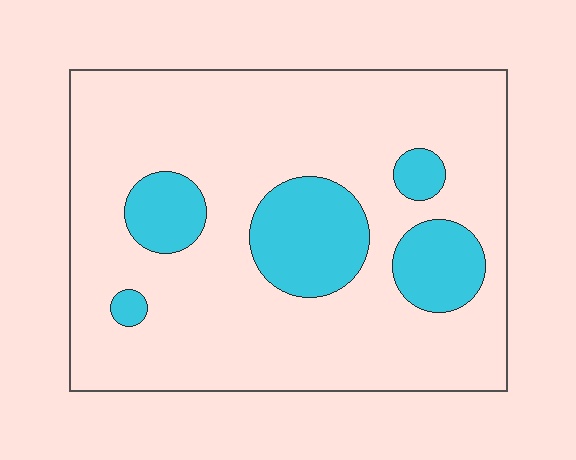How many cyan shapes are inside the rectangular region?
5.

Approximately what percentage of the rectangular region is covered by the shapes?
Approximately 20%.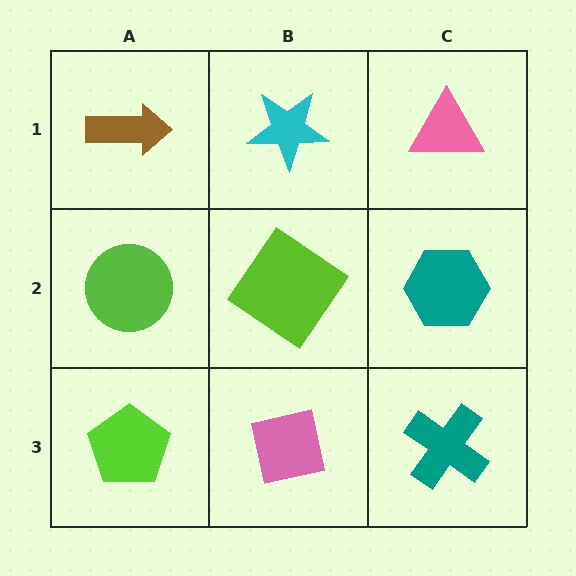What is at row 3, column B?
A pink square.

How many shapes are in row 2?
3 shapes.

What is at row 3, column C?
A teal cross.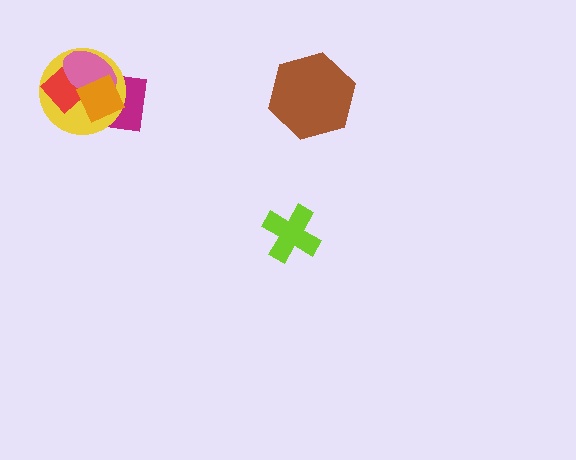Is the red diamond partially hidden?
Yes, it is partially covered by another shape.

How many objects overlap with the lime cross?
0 objects overlap with the lime cross.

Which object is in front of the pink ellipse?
The orange diamond is in front of the pink ellipse.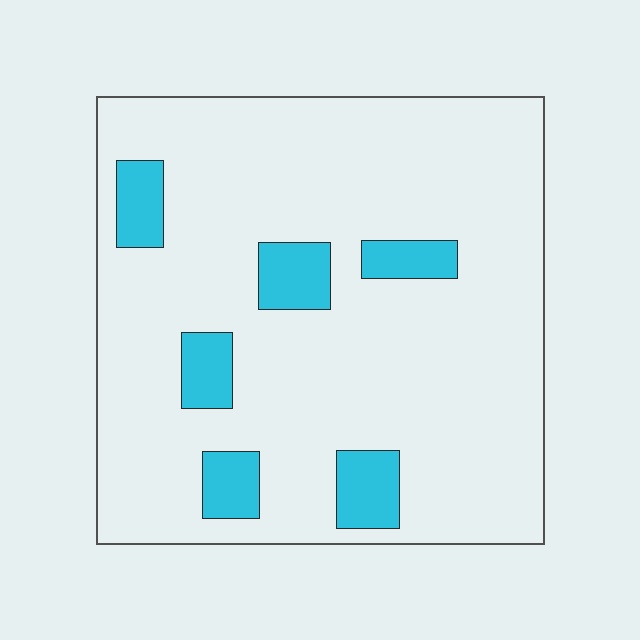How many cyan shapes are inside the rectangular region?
6.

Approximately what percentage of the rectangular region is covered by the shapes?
Approximately 15%.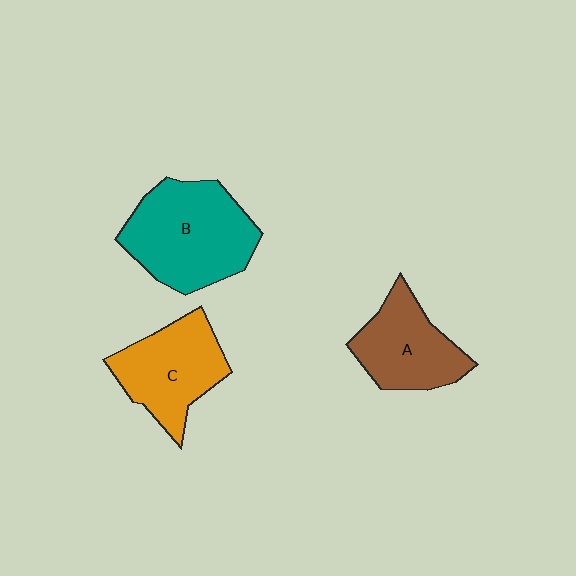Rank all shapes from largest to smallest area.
From largest to smallest: B (teal), C (orange), A (brown).